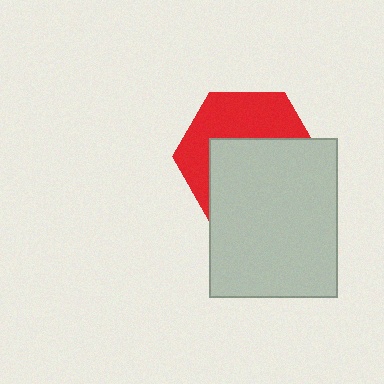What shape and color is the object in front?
The object in front is a light gray rectangle.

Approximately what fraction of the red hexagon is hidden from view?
Roughly 56% of the red hexagon is hidden behind the light gray rectangle.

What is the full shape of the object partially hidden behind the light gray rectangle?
The partially hidden object is a red hexagon.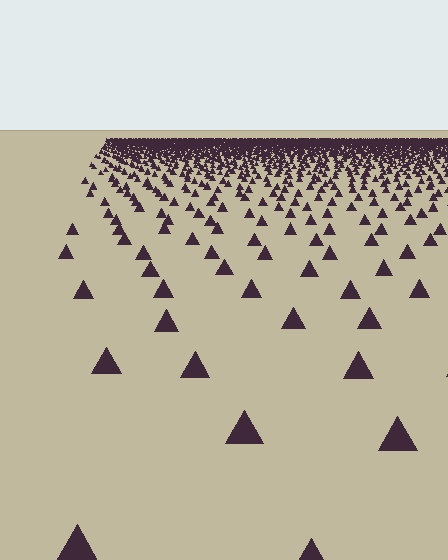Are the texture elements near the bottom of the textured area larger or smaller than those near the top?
Larger. Near the bottom, elements are closer to the viewer and appear at a bigger on-screen size.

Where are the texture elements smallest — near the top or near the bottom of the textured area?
Near the top.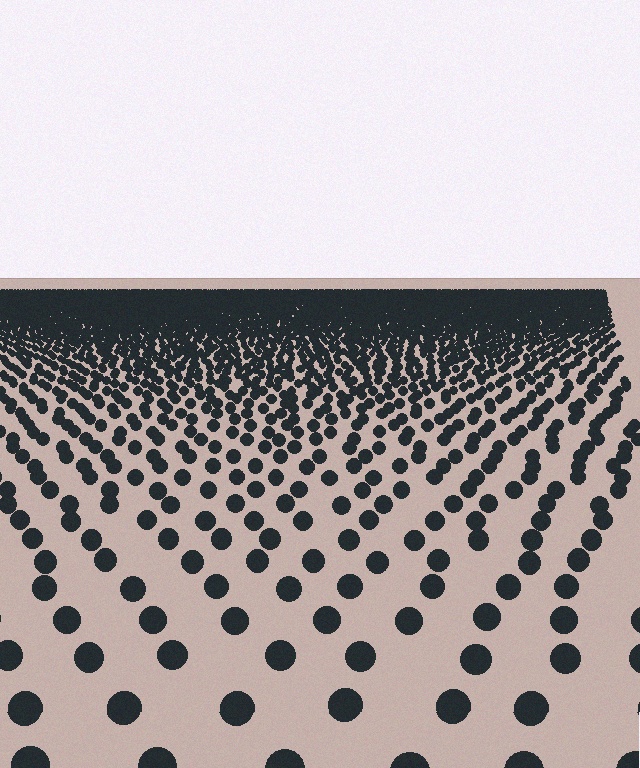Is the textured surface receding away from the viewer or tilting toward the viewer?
The surface is receding away from the viewer. Texture elements get smaller and denser toward the top.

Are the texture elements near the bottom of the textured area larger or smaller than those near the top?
Larger. Near the bottom, elements are closer to the viewer and appear at a bigger on-screen size.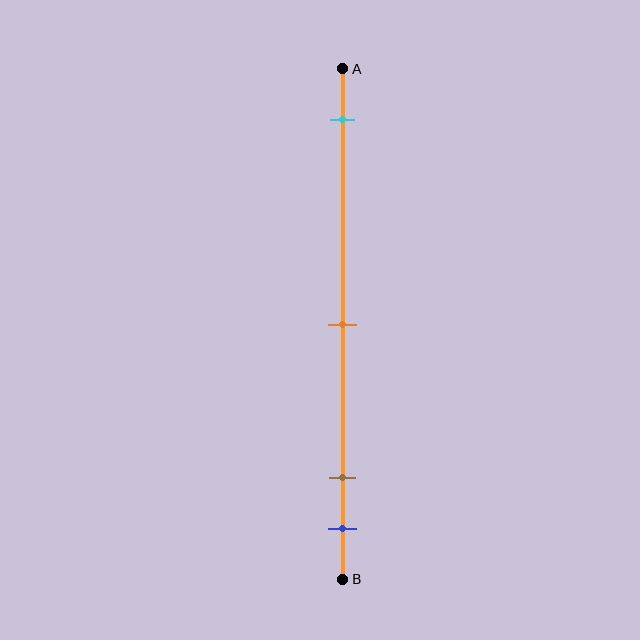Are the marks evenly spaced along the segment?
No, the marks are not evenly spaced.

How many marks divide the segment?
There are 4 marks dividing the segment.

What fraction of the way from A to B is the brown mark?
The brown mark is approximately 80% (0.8) of the way from A to B.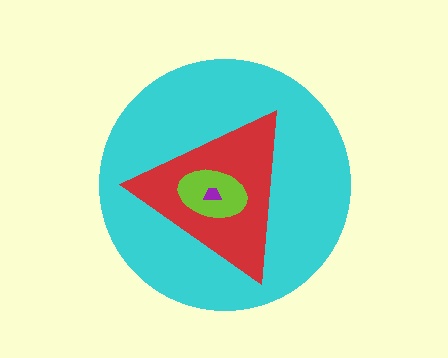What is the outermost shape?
The cyan circle.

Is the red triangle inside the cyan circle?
Yes.